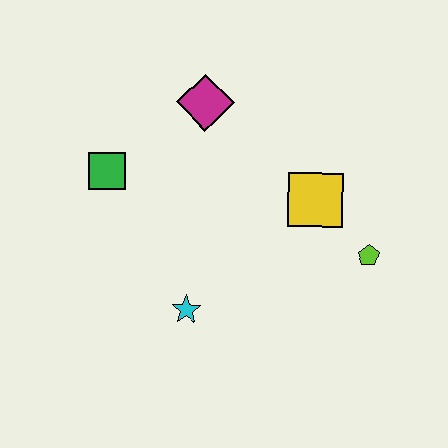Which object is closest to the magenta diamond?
The green square is closest to the magenta diamond.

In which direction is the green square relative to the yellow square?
The green square is to the left of the yellow square.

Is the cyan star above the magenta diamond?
No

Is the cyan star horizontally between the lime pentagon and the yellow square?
No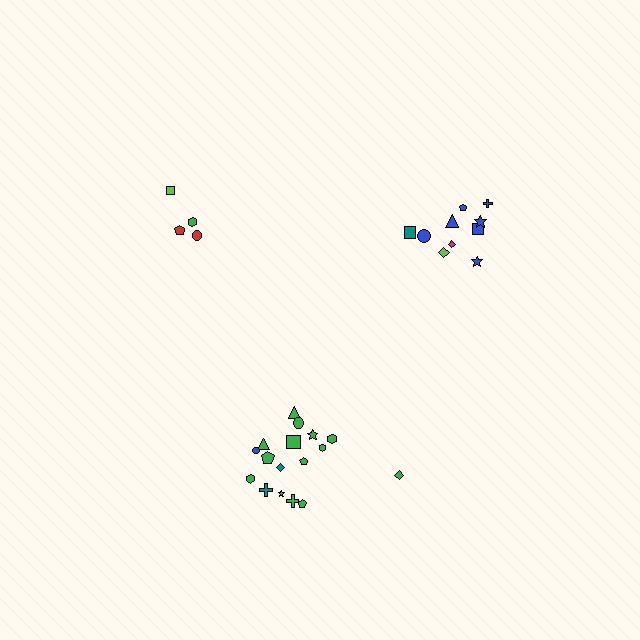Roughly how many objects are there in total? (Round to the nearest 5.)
Roughly 30 objects in total.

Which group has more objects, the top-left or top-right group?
The top-right group.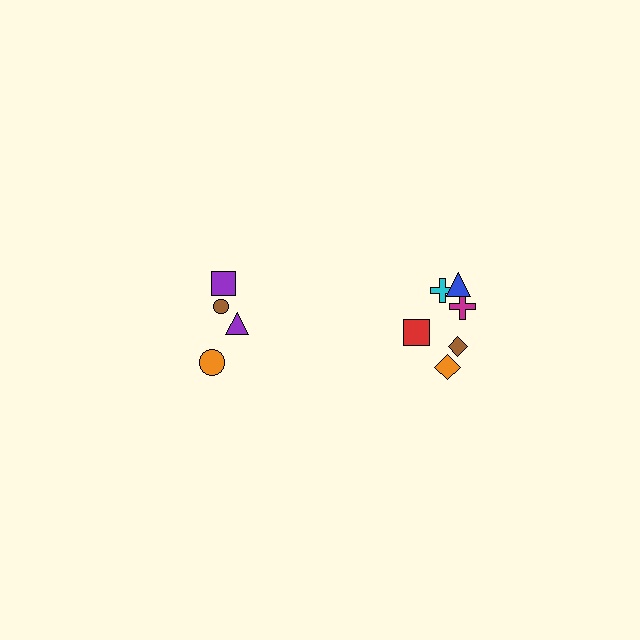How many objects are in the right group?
There are 6 objects.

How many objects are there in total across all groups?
There are 10 objects.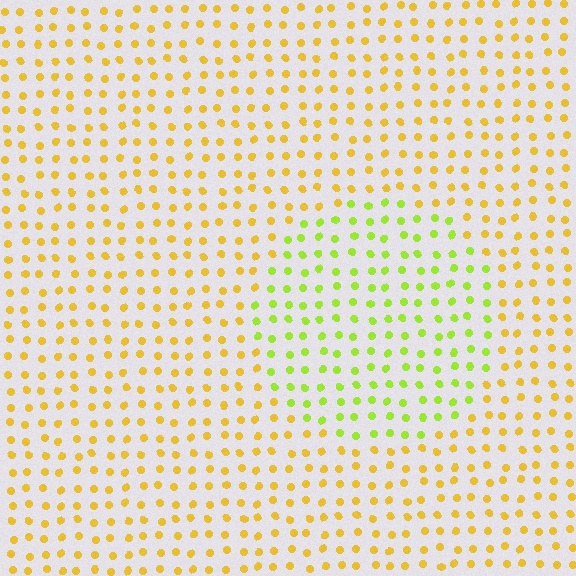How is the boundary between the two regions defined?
The boundary is defined purely by a slight shift in hue (about 40 degrees). Spacing, size, and orientation are identical on both sides.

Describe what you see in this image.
The image is filled with small yellow elements in a uniform arrangement. A circle-shaped region is visible where the elements are tinted to a slightly different hue, forming a subtle color boundary.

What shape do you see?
I see a circle.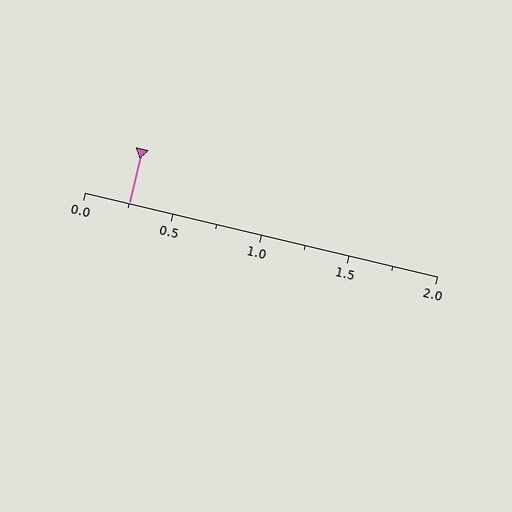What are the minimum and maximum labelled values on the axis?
The axis runs from 0.0 to 2.0.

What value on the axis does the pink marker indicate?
The marker indicates approximately 0.25.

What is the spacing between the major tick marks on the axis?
The major ticks are spaced 0.5 apart.